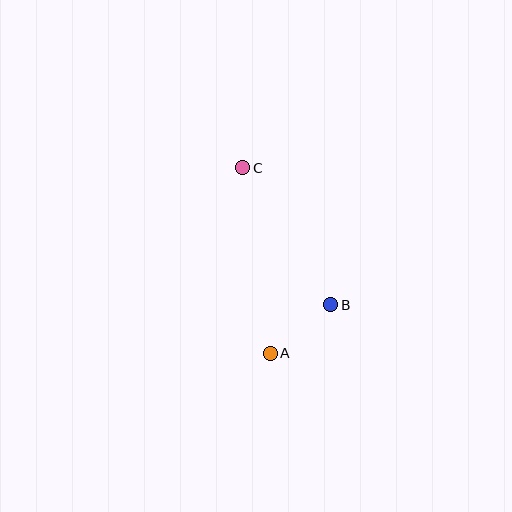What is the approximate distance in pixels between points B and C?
The distance between B and C is approximately 163 pixels.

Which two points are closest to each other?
Points A and B are closest to each other.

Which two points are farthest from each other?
Points A and C are farthest from each other.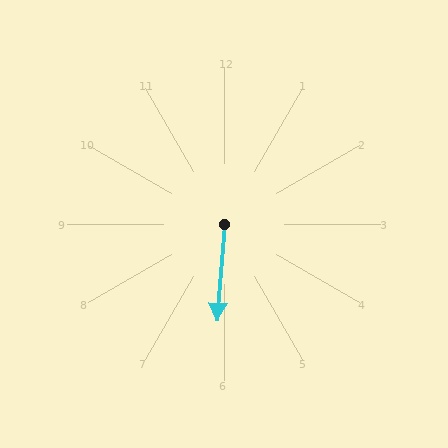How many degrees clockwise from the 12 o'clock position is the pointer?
Approximately 184 degrees.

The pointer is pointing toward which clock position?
Roughly 6 o'clock.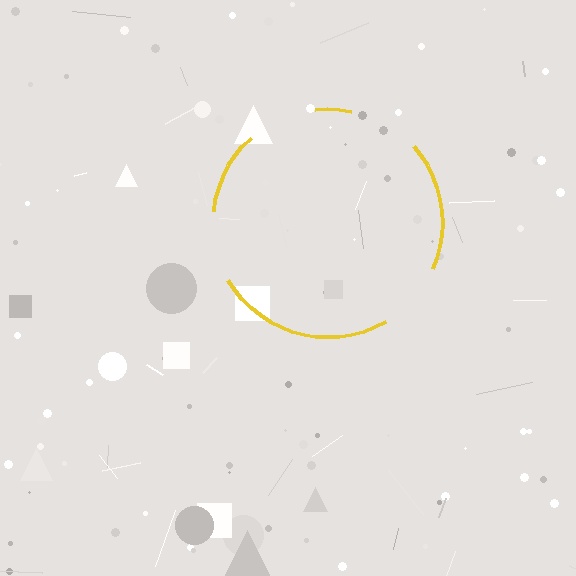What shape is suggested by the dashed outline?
The dashed outline suggests a circle.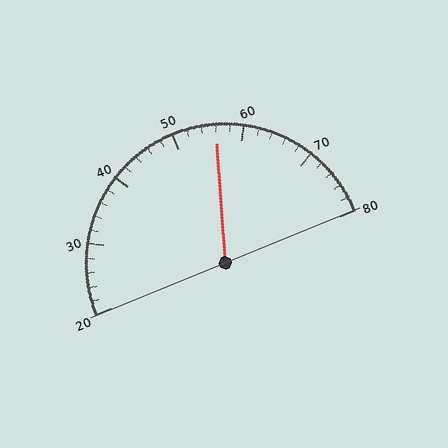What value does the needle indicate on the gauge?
The needle indicates approximately 56.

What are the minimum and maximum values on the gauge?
The gauge ranges from 20 to 80.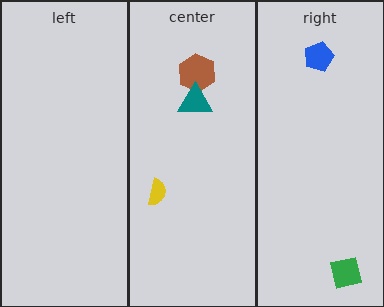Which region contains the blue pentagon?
The right region.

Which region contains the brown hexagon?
The center region.